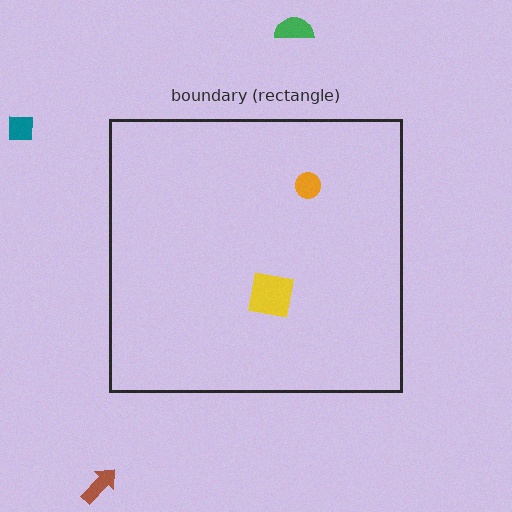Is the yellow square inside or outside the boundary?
Inside.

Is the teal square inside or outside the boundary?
Outside.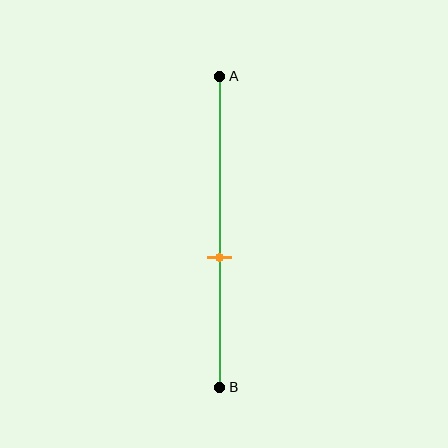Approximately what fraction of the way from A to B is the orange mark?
The orange mark is approximately 60% of the way from A to B.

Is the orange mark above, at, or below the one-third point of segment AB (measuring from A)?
The orange mark is below the one-third point of segment AB.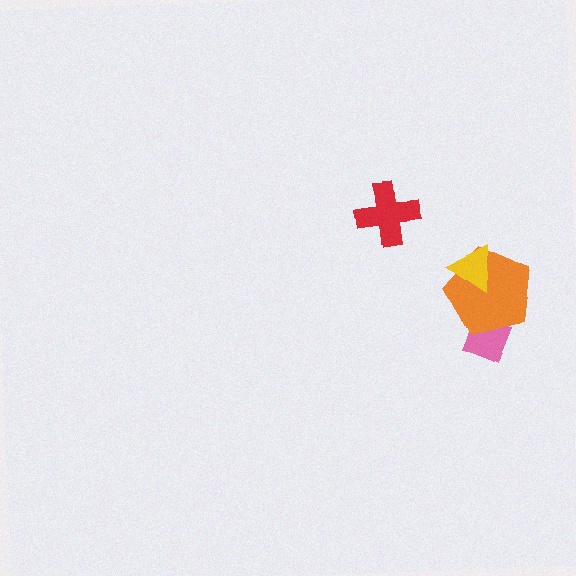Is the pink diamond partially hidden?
Yes, it is partially covered by another shape.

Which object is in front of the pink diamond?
The orange pentagon is in front of the pink diamond.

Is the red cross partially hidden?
No, no other shape covers it.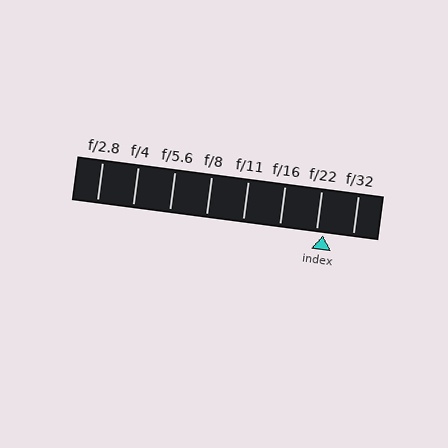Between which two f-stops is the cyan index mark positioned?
The index mark is between f/22 and f/32.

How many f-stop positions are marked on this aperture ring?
There are 8 f-stop positions marked.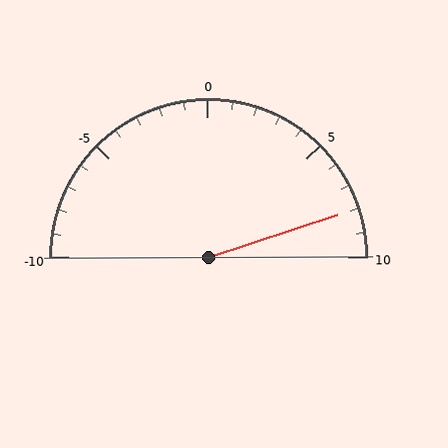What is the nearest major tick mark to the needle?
The nearest major tick mark is 10.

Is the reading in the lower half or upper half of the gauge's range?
The reading is in the upper half of the range (-10 to 10).